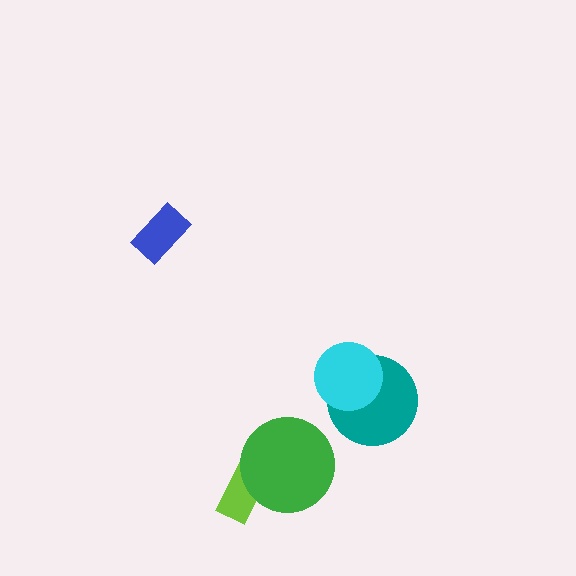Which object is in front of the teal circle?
The cyan circle is in front of the teal circle.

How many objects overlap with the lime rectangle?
1 object overlaps with the lime rectangle.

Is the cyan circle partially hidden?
No, no other shape covers it.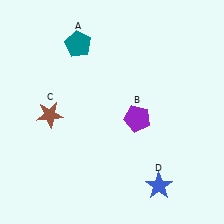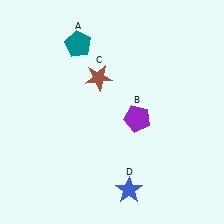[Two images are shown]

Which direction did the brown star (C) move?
The brown star (C) moved right.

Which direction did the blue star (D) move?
The blue star (D) moved left.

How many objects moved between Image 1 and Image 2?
2 objects moved between the two images.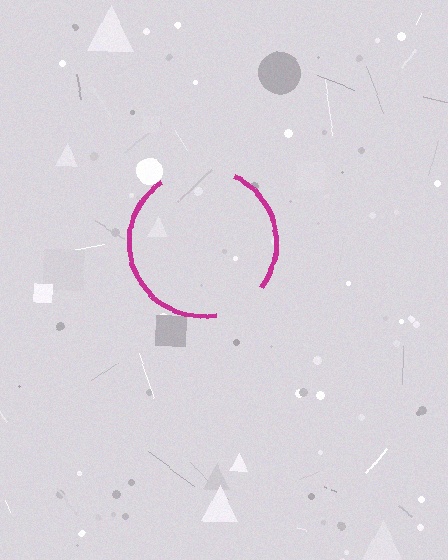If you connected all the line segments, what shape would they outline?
They would outline a circle.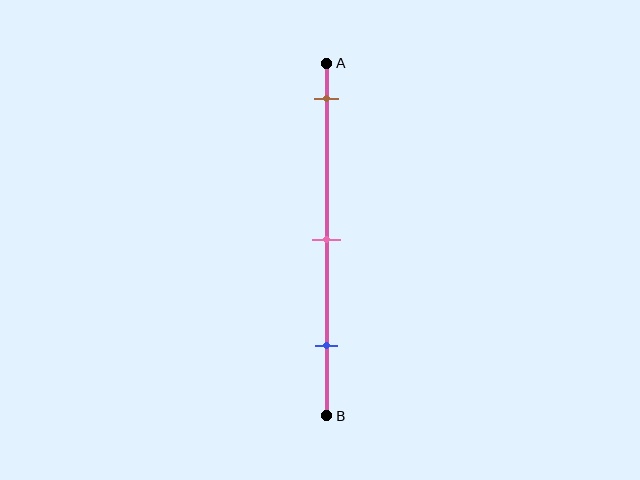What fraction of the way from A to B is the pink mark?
The pink mark is approximately 50% (0.5) of the way from A to B.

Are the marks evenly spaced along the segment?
Yes, the marks are approximately evenly spaced.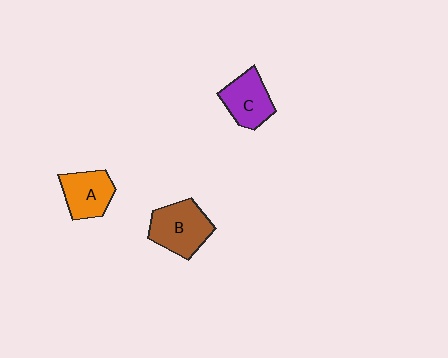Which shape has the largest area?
Shape B (brown).